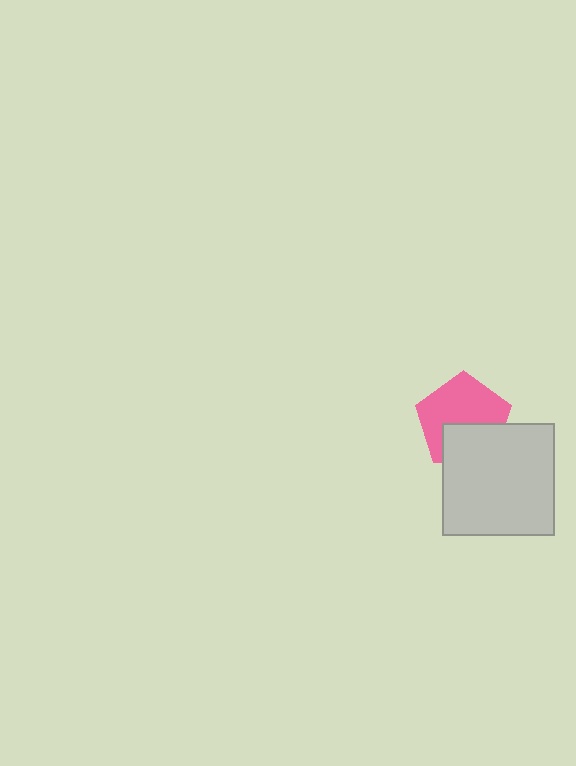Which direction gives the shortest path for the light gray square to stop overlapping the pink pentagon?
Moving down gives the shortest separation.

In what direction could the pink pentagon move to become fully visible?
The pink pentagon could move up. That would shift it out from behind the light gray square entirely.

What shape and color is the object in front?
The object in front is a light gray square.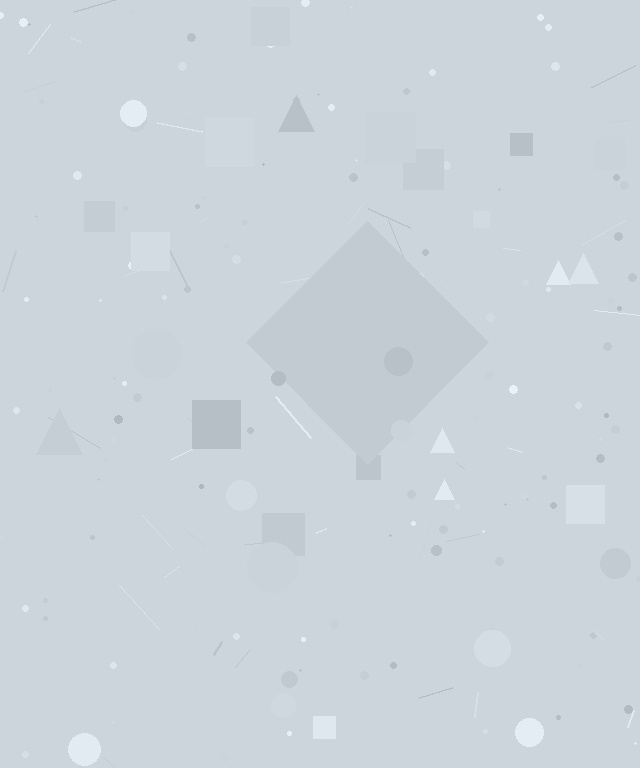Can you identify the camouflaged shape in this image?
The camouflaged shape is a diamond.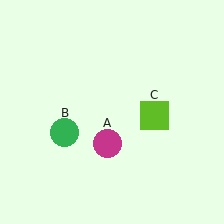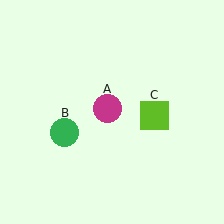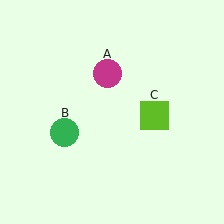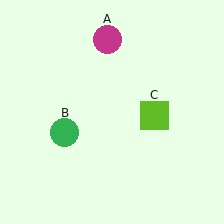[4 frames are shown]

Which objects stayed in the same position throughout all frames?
Green circle (object B) and lime square (object C) remained stationary.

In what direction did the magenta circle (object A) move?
The magenta circle (object A) moved up.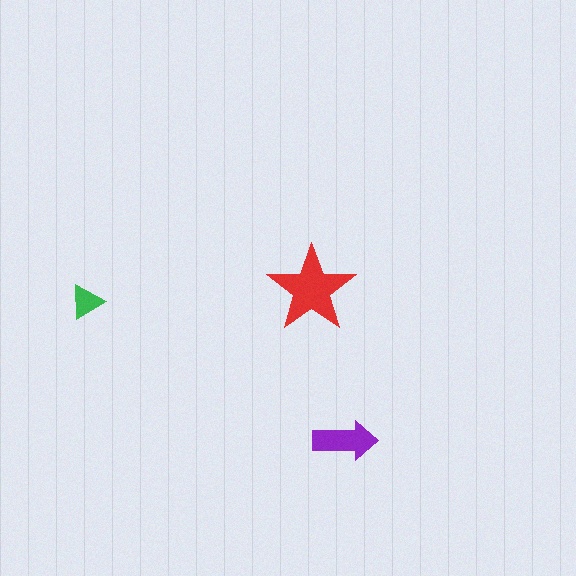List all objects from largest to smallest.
The red star, the purple arrow, the green triangle.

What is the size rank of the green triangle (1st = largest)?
3rd.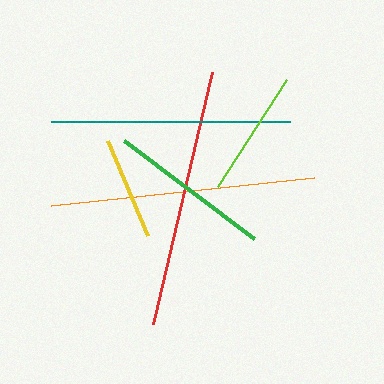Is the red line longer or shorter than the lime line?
The red line is longer than the lime line.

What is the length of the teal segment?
The teal segment is approximately 239 pixels long.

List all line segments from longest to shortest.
From longest to shortest: orange, red, teal, green, lime, yellow.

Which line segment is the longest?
The orange line is the longest at approximately 265 pixels.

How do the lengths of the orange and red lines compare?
The orange and red lines are approximately the same length.